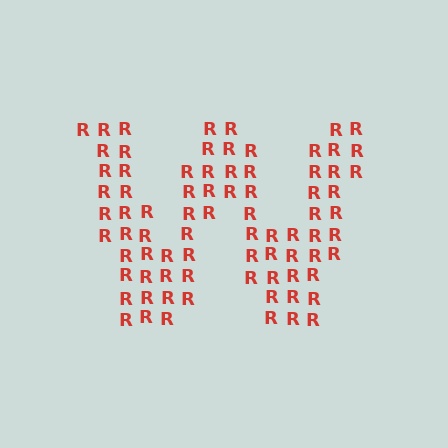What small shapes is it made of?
It is made of small letter R's.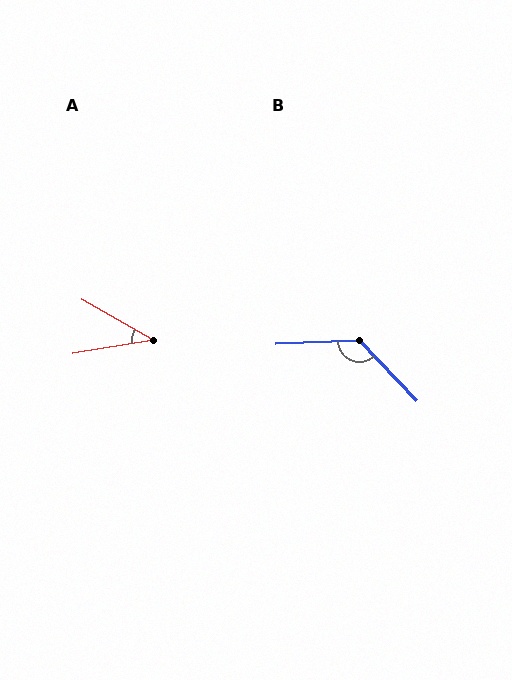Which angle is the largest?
B, at approximately 131 degrees.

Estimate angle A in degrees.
Approximately 39 degrees.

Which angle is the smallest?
A, at approximately 39 degrees.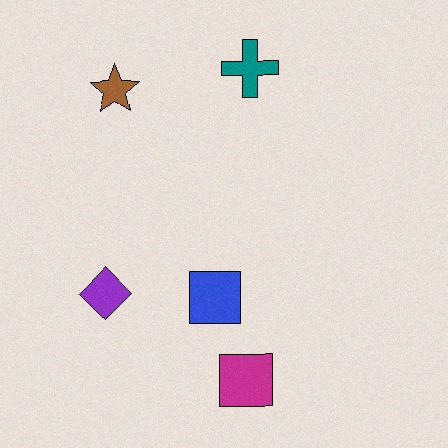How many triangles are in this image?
There are no triangles.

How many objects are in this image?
There are 5 objects.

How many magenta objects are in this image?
There is 1 magenta object.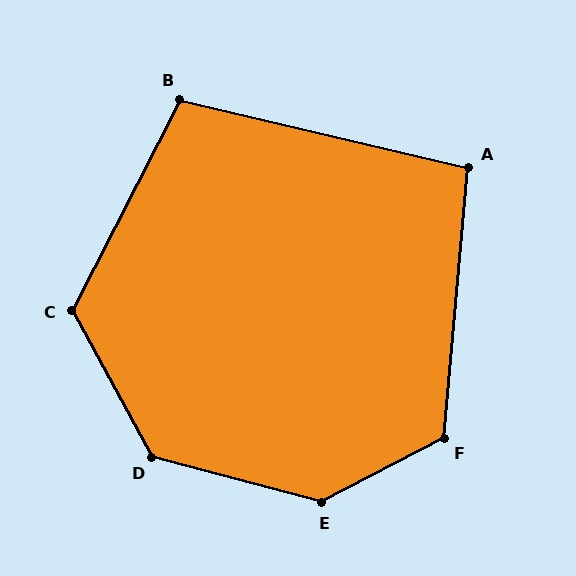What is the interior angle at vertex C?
Approximately 124 degrees (obtuse).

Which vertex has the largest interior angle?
E, at approximately 138 degrees.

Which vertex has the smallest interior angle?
A, at approximately 98 degrees.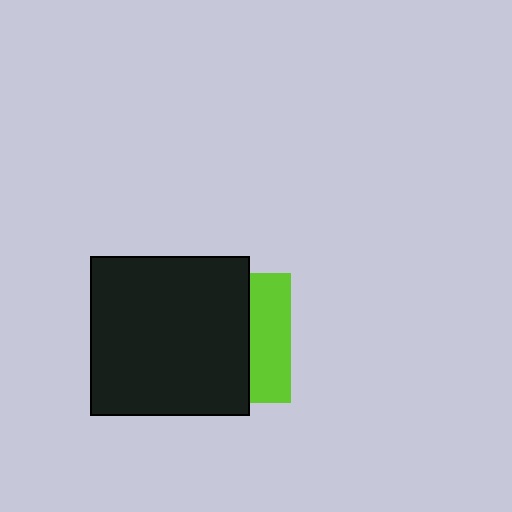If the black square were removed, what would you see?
You would see the complete lime square.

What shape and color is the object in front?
The object in front is a black square.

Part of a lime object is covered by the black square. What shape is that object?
It is a square.